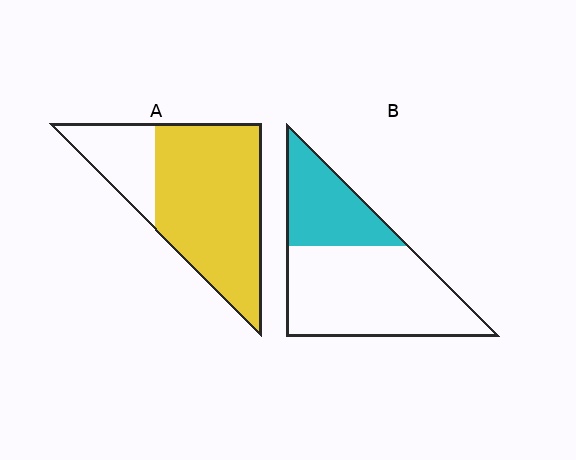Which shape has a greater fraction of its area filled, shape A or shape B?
Shape A.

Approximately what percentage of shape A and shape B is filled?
A is approximately 75% and B is approximately 35%.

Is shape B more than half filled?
No.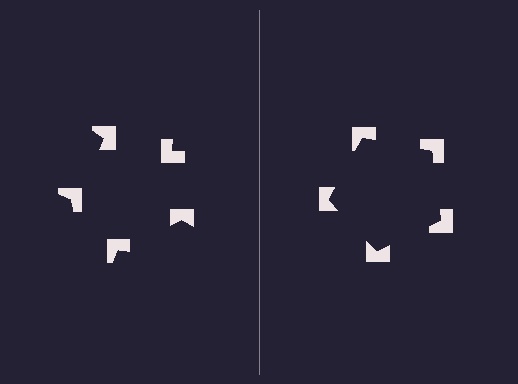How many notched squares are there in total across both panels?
10 — 5 on each side.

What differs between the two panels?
The notched squares are positioned identically on both sides; only the wedge orientations differ. On the right they align to a pentagon; on the left they are misaligned.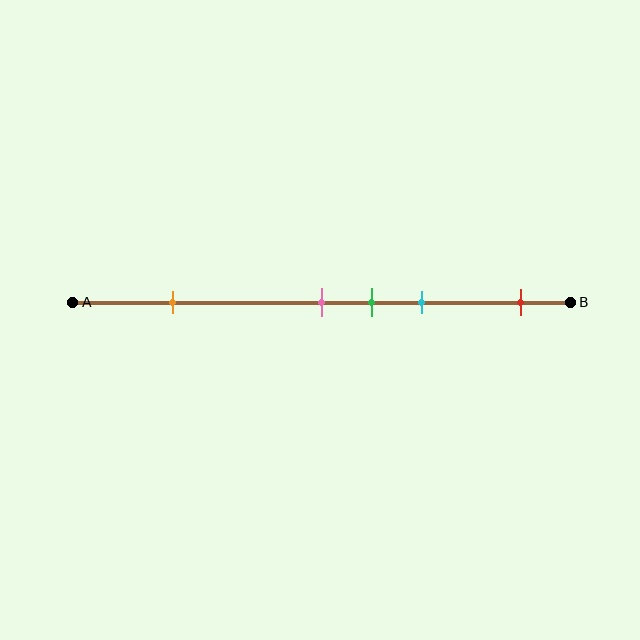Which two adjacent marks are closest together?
The pink and green marks are the closest adjacent pair.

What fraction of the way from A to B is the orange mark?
The orange mark is approximately 20% (0.2) of the way from A to B.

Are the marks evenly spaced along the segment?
No, the marks are not evenly spaced.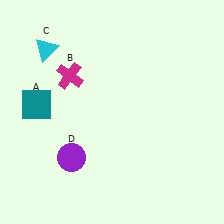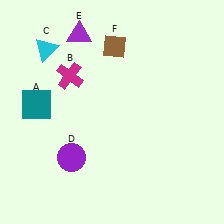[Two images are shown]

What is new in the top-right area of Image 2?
A brown diamond (F) was added in the top-right area of Image 2.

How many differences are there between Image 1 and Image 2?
There are 2 differences between the two images.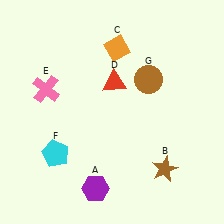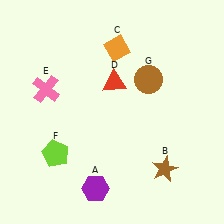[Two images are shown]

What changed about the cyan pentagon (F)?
In Image 1, F is cyan. In Image 2, it changed to lime.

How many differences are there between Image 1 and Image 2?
There is 1 difference between the two images.